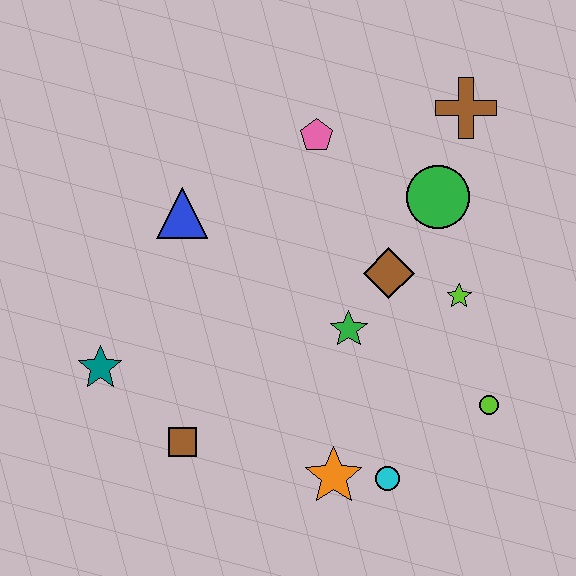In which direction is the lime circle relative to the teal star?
The lime circle is to the right of the teal star.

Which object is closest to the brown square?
The teal star is closest to the brown square.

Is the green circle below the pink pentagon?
Yes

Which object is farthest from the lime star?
The teal star is farthest from the lime star.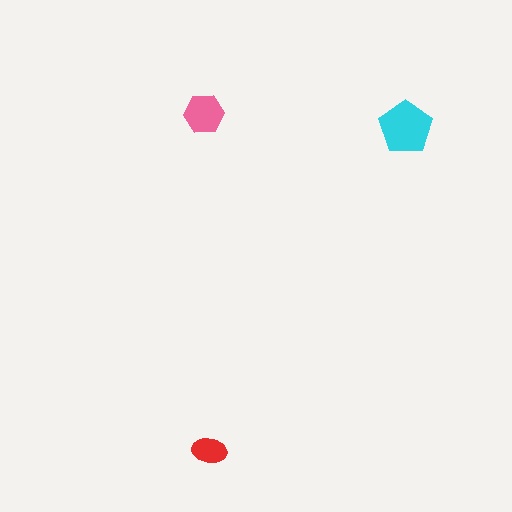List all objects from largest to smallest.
The cyan pentagon, the pink hexagon, the red ellipse.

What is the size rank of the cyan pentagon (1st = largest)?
1st.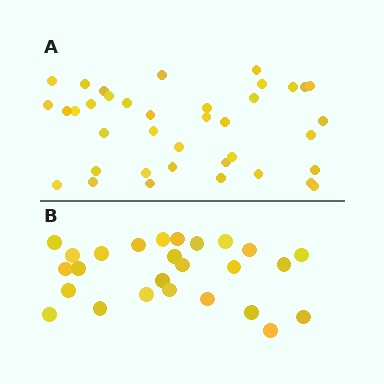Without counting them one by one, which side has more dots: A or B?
Region A (the top region) has more dots.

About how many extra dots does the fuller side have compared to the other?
Region A has roughly 12 or so more dots than region B.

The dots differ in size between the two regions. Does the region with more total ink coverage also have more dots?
No. Region B has more total ink coverage because its dots are larger, but region A actually contains more individual dots. Total area can be misleading — the number of items is what matters here.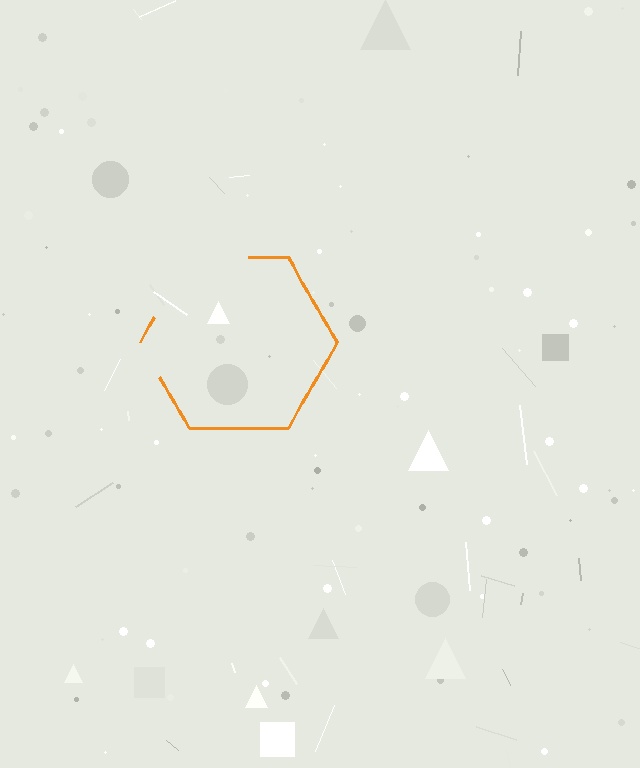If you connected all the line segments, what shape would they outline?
They would outline a hexagon.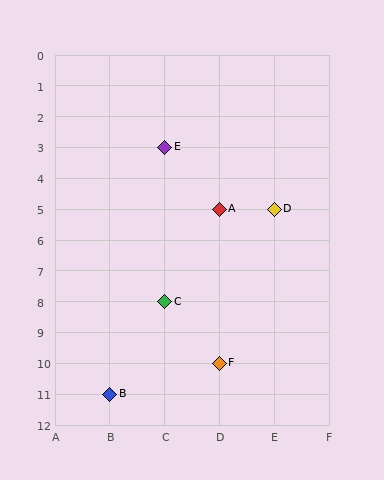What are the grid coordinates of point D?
Point D is at grid coordinates (E, 5).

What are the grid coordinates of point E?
Point E is at grid coordinates (C, 3).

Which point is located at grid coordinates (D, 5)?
Point A is at (D, 5).